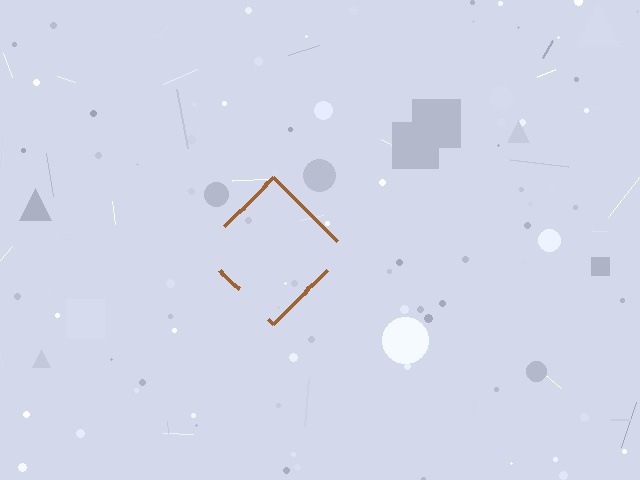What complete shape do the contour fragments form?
The contour fragments form a diamond.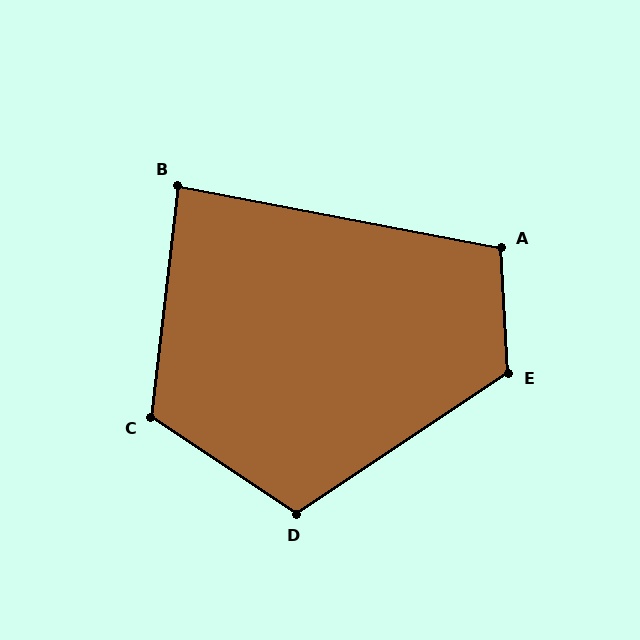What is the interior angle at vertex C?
Approximately 117 degrees (obtuse).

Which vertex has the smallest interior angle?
B, at approximately 86 degrees.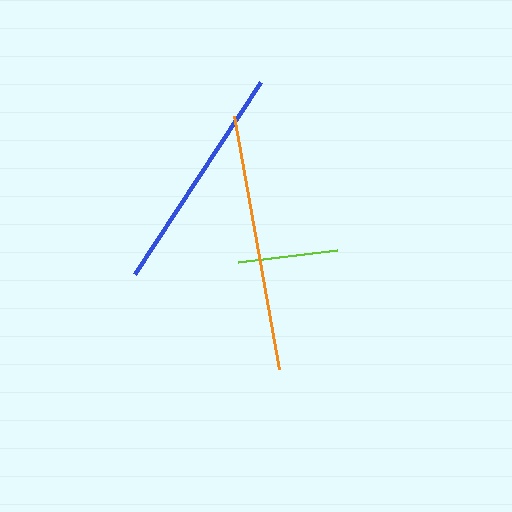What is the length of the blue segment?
The blue segment is approximately 229 pixels long.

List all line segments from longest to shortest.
From longest to shortest: orange, blue, lime.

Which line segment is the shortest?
The lime line is the shortest at approximately 100 pixels.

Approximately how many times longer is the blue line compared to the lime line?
The blue line is approximately 2.3 times the length of the lime line.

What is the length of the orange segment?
The orange segment is approximately 257 pixels long.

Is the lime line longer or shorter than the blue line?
The blue line is longer than the lime line.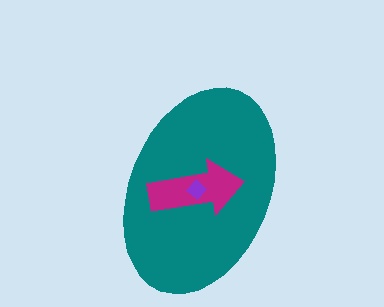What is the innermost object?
The purple diamond.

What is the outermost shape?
The teal ellipse.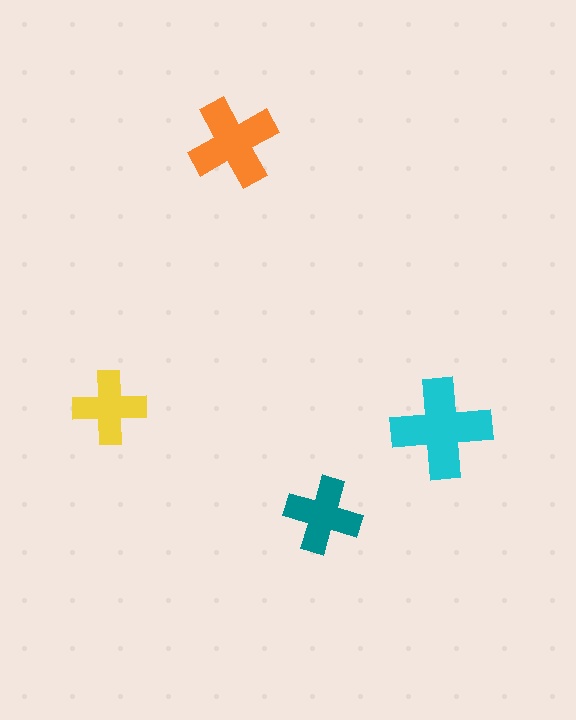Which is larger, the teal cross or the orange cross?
The orange one.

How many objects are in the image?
There are 4 objects in the image.